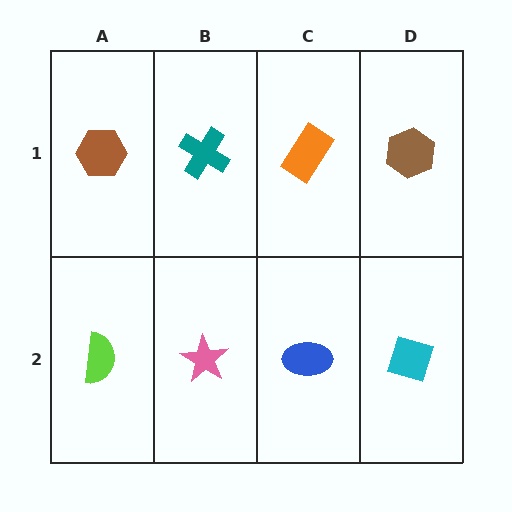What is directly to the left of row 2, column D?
A blue ellipse.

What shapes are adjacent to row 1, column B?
A pink star (row 2, column B), a brown hexagon (row 1, column A), an orange rectangle (row 1, column C).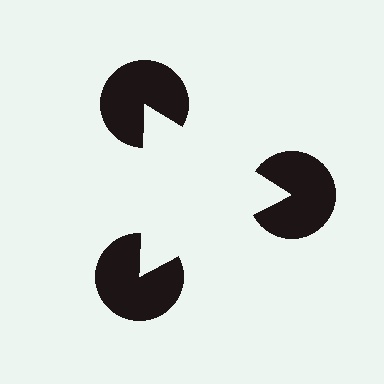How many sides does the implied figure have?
3 sides.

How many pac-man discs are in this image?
There are 3 — one at each vertex of the illusory triangle.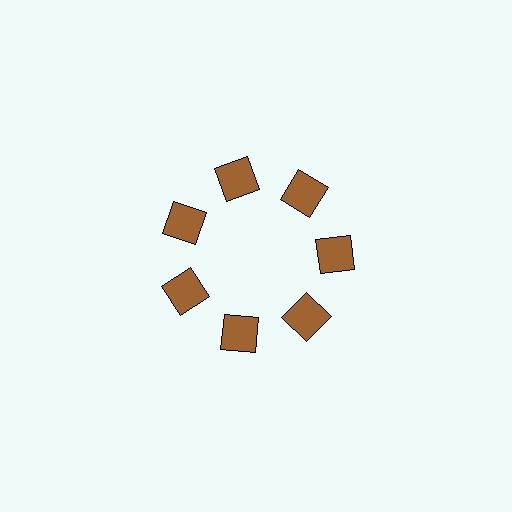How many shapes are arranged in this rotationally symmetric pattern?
There are 7 shapes, arranged in 7 groups of 1.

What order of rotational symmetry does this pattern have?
This pattern has 7-fold rotational symmetry.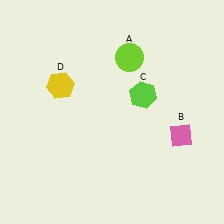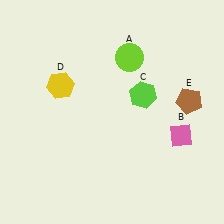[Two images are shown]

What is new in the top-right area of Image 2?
A brown pentagon (E) was added in the top-right area of Image 2.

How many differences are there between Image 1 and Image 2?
There is 1 difference between the two images.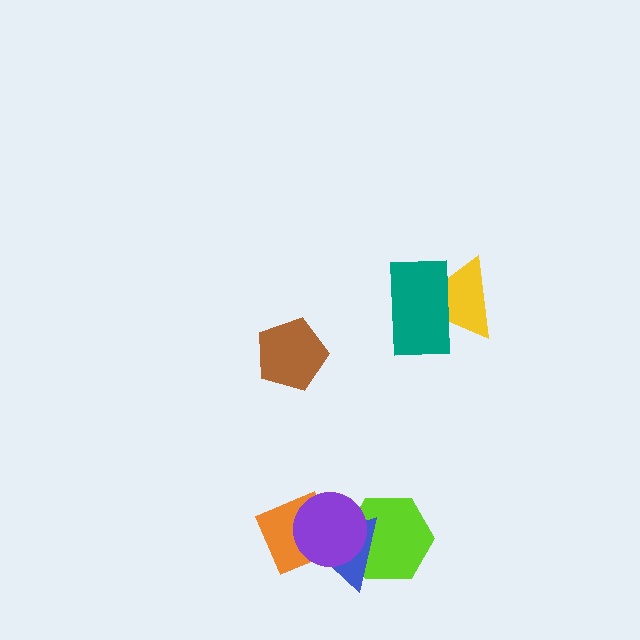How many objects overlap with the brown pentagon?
0 objects overlap with the brown pentagon.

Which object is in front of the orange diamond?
The purple circle is in front of the orange diamond.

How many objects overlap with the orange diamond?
2 objects overlap with the orange diamond.